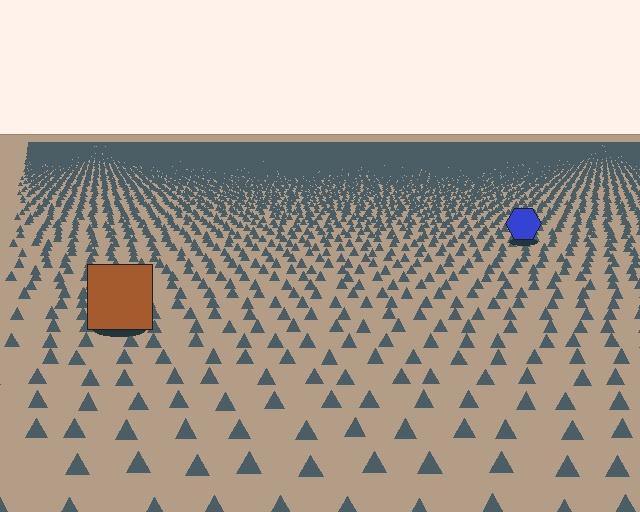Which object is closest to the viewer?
The brown square is closest. The texture marks near it are larger and more spread out.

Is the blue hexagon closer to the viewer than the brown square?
No. The brown square is closer — you can tell from the texture gradient: the ground texture is coarser near it.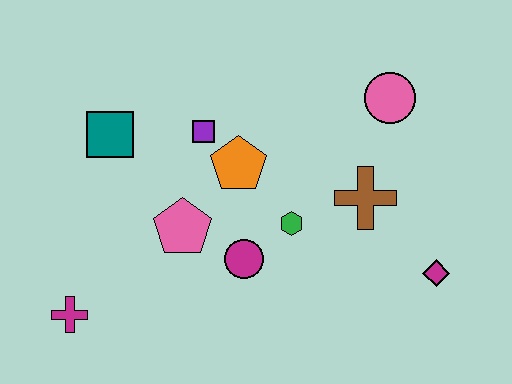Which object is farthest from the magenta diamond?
The magenta cross is farthest from the magenta diamond.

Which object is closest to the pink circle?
The brown cross is closest to the pink circle.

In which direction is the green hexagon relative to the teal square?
The green hexagon is to the right of the teal square.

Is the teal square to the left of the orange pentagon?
Yes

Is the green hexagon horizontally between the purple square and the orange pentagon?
No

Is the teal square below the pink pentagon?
No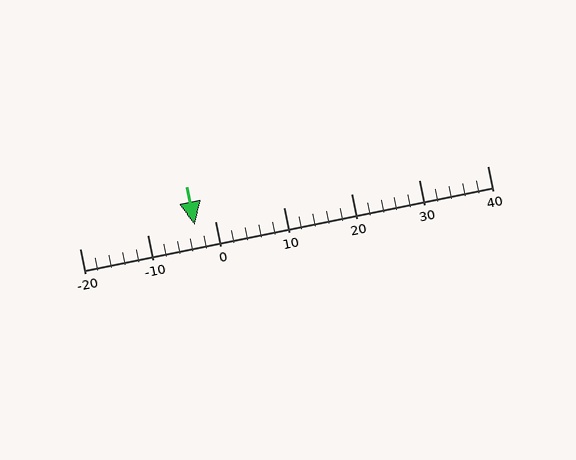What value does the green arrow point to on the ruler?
The green arrow points to approximately -3.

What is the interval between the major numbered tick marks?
The major tick marks are spaced 10 units apart.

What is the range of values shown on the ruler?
The ruler shows values from -20 to 40.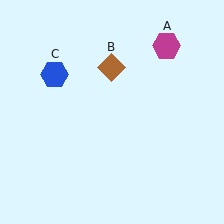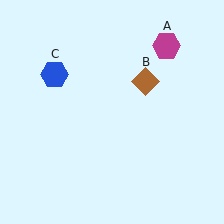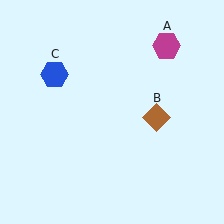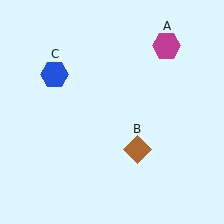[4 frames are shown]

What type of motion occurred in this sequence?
The brown diamond (object B) rotated clockwise around the center of the scene.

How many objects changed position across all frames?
1 object changed position: brown diamond (object B).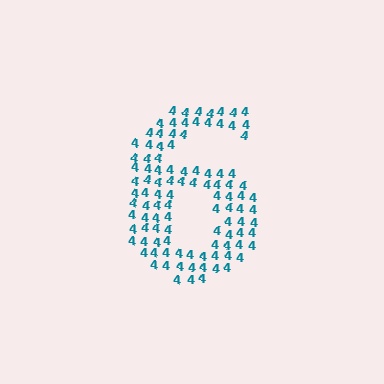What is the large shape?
The large shape is the digit 6.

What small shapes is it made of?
It is made of small digit 4's.